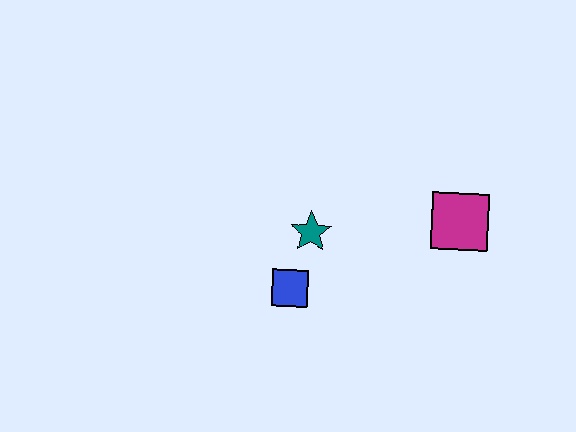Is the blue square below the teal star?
Yes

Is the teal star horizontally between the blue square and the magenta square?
Yes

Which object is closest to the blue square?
The teal star is closest to the blue square.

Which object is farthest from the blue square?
The magenta square is farthest from the blue square.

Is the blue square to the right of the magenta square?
No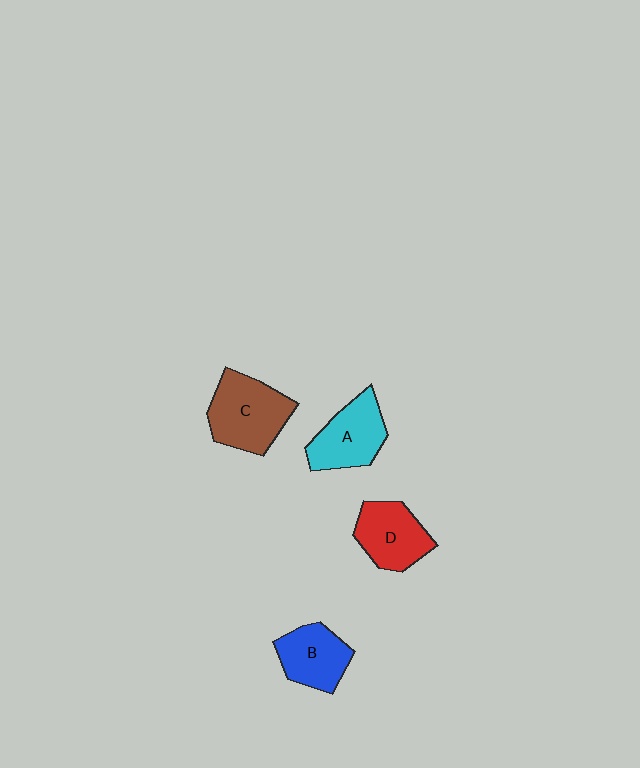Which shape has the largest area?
Shape C (brown).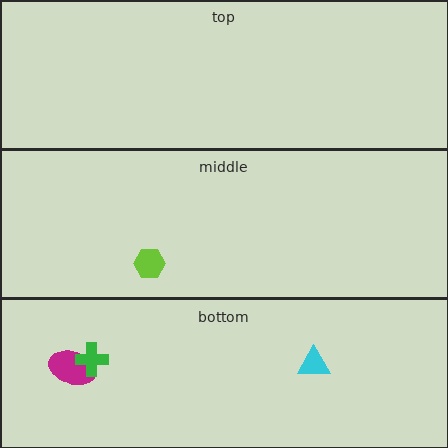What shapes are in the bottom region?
The cyan triangle, the magenta ellipse, the green cross.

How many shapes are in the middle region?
1.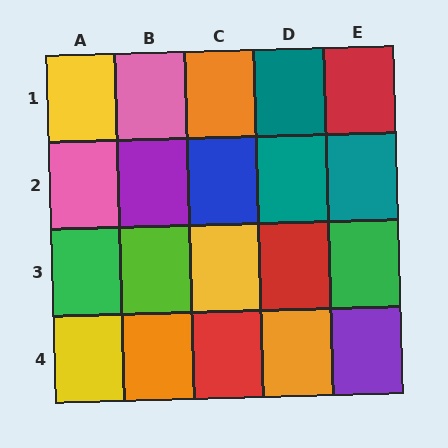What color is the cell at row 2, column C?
Blue.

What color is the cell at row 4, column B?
Orange.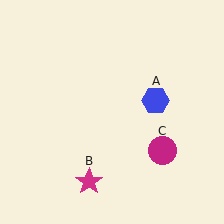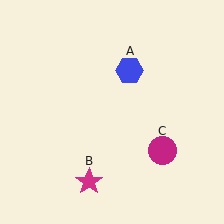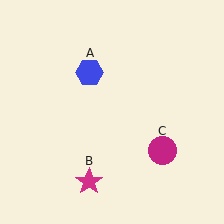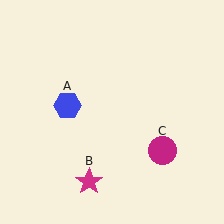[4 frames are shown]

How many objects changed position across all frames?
1 object changed position: blue hexagon (object A).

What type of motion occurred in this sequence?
The blue hexagon (object A) rotated counterclockwise around the center of the scene.